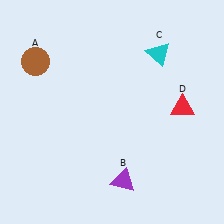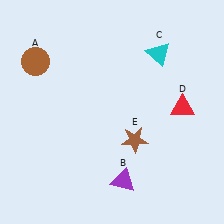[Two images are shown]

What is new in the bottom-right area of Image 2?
A brown star (E) was added in the bottom-right area of Image 2.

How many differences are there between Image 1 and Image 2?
There is 1 difference between the two images.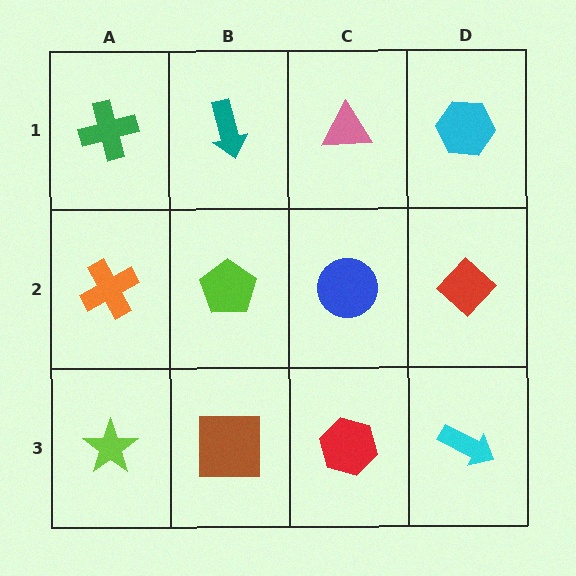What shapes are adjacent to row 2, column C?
A pink triangle (row 1, column C), a red hexagon (row 3, column C), a lime pentagon (row 2, column B), a red diamond (row 2, column D).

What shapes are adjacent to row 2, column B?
A teal arrow (row 1, column B), a brown square (row 3, column B), an orange cross (row 2, column A), a blue circle (row 2, column C).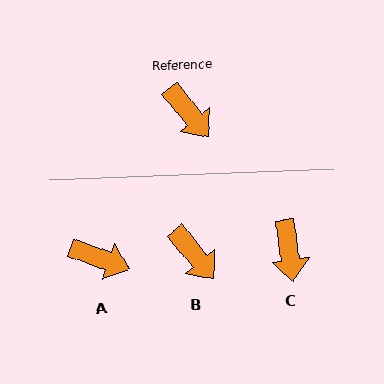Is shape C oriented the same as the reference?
No, it is off by about 31 degrees.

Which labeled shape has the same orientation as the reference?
B.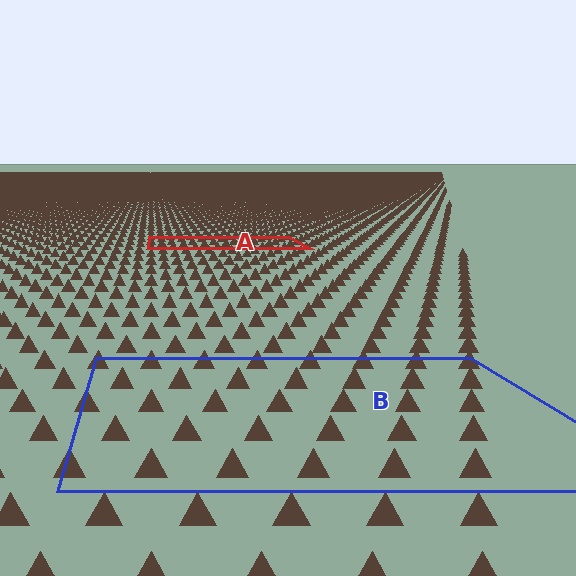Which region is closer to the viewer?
Region B is closer. The texture elements there are larger and more spread out.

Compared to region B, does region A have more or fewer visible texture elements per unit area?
Region A has more texture elements per unit area — they are packed more densely because it is farther away.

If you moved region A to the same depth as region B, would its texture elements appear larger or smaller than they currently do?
They would appear larger. At a closer depth, the same texture elements are projected at a bigger on-screen size.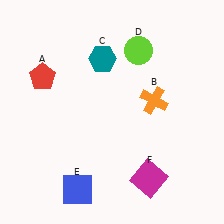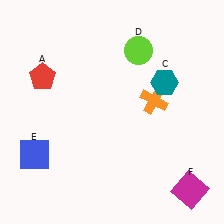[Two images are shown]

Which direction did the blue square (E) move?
The blue square (E) moved left.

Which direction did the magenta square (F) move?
The magenta square (F) moved right.